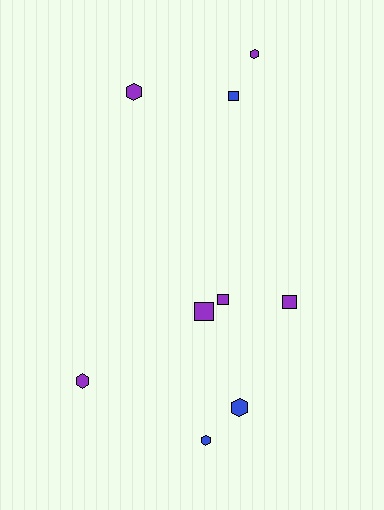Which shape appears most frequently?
Hexagon, with 5 objects.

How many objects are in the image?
There are 9 objects.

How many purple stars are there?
There are no purple stars.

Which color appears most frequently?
Purple, with 6 objects.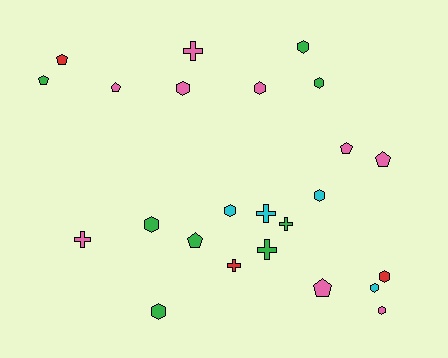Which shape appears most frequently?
Hexagon, with 11 objects.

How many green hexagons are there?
There are 4 green hexagons.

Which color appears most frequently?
Pink, with 9 objects.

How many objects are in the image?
There are 24 objects.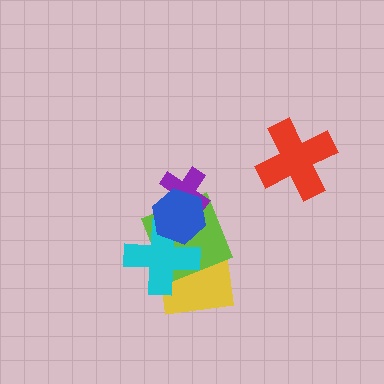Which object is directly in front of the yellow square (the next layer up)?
The lime square is directly in front of the yellow square.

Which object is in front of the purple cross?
The blue hexagon is in front of the purple cross.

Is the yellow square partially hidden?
Yes, it is partially covered by another shape.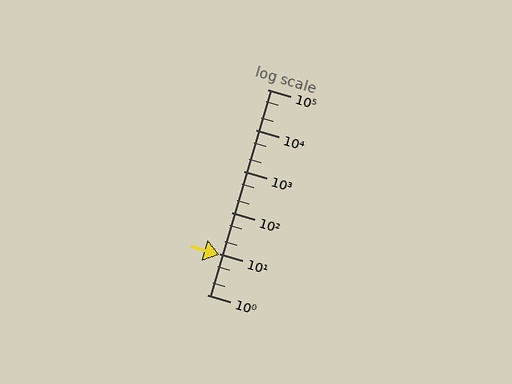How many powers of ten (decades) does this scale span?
The scale spans 5 decades, from 1 to 100000.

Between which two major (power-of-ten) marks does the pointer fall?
The pointer is between 1 and 10.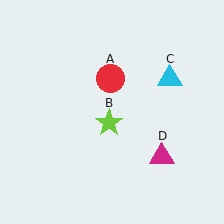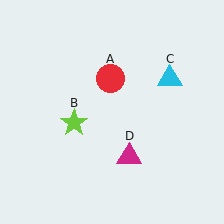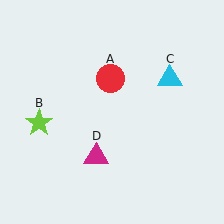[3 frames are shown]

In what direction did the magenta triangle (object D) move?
The magenta triangle (object D) moved left.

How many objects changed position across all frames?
2 objects changed position: lime star (object B), magenta triangle (object D).